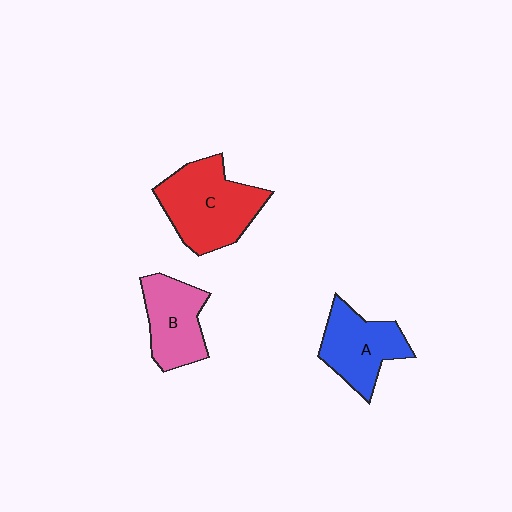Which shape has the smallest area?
Shape B (pink).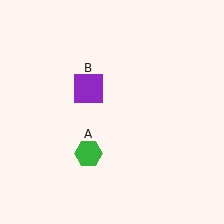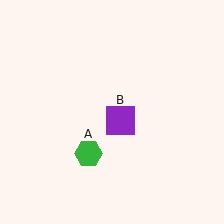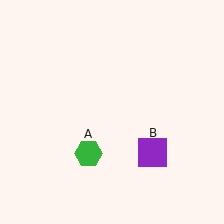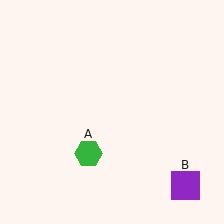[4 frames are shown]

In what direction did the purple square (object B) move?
The purple square (object B) moved down and to the right.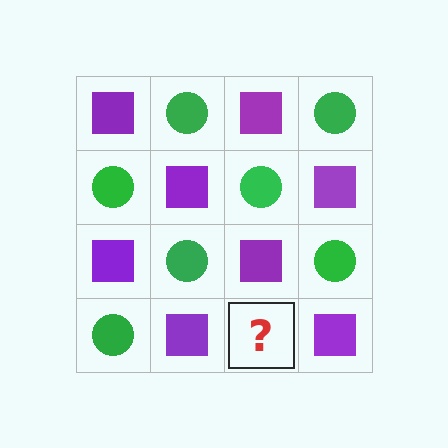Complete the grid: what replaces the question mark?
The question mark should be replaced with a green circle.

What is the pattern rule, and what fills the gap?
The rule is that it alternates purple square and green circle in a checkerboard pattern. The gap should be filled with a green circle.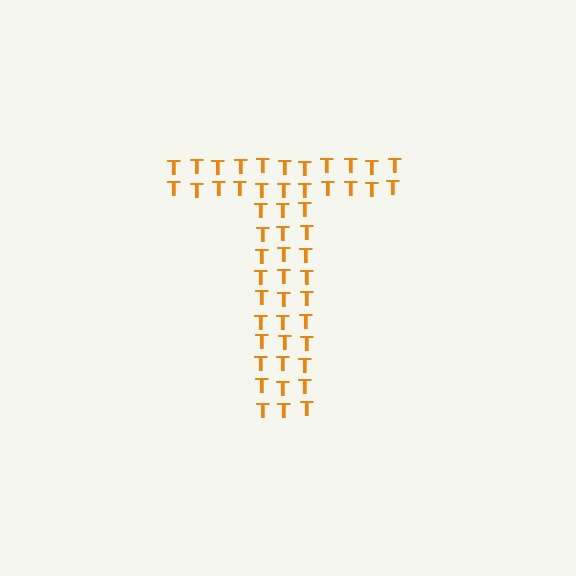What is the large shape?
The large shape is the letter T.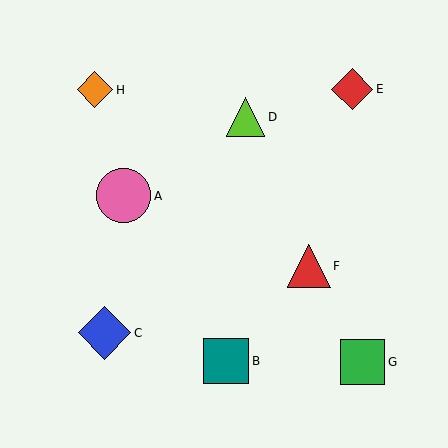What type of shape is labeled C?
Shape C is a blue diamond.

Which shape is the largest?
The pink circle (labeled A) is the largest.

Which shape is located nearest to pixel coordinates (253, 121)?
The lime triangle (labeled D) at (246, 117) is nearest to that location.